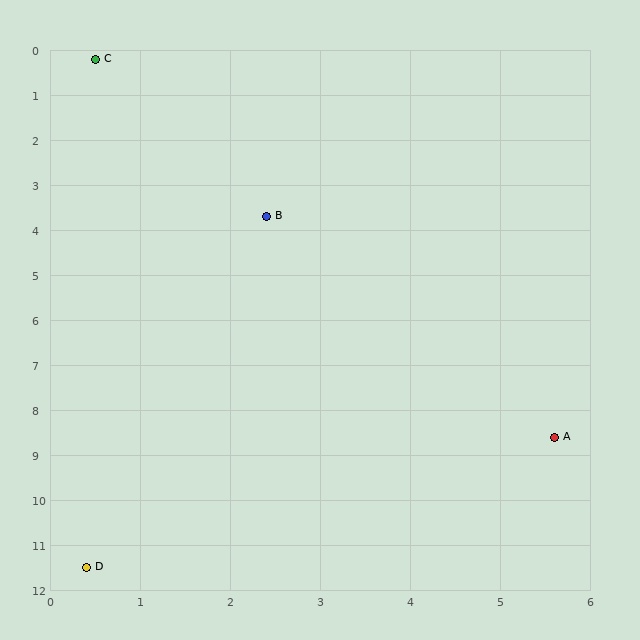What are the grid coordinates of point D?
Point D is at approximately (0.4, 11.5).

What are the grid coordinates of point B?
Point B is at approximately (2.4, 3.7).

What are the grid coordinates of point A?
Point A is at approximately (5.6, 8.6).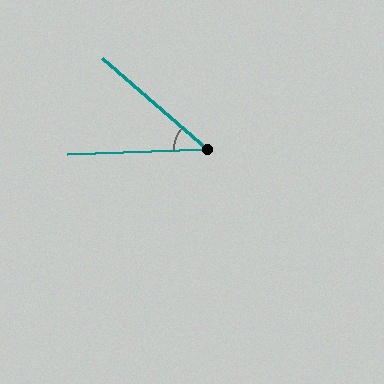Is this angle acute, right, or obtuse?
It is acute.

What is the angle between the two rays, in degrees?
Approximately 43 degrees.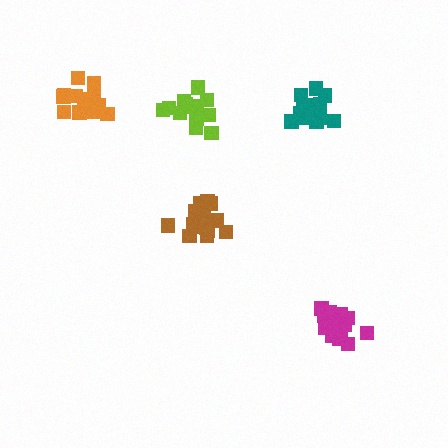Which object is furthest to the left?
The orange cluster is leftmost.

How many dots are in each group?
Group 1: 18 dots, Group 2: 16 dots, Group 3: 18 dots, Group 4: 17 dots, Group 5: 16 dots (85 total).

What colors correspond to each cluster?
The clusters are colored: teal, lime, magenta, brown, orange.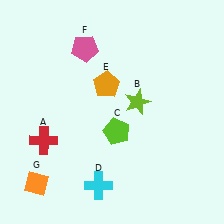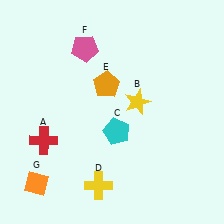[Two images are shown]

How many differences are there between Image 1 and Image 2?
There are 3 differences between the two images.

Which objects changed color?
B changed from lime to yellow. C changed from lime to cyan. D changed from cyan to yellow.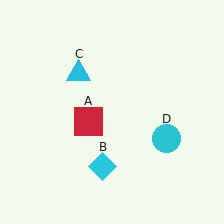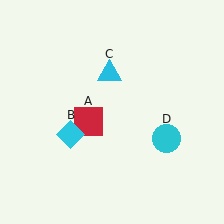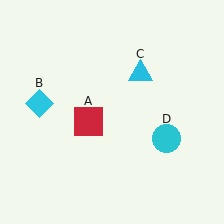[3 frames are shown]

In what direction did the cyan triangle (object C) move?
The cyan triangle (object C) moved right.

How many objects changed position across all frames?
2 objects changed position: cyan diamond (object B), cyan triangle (object C).